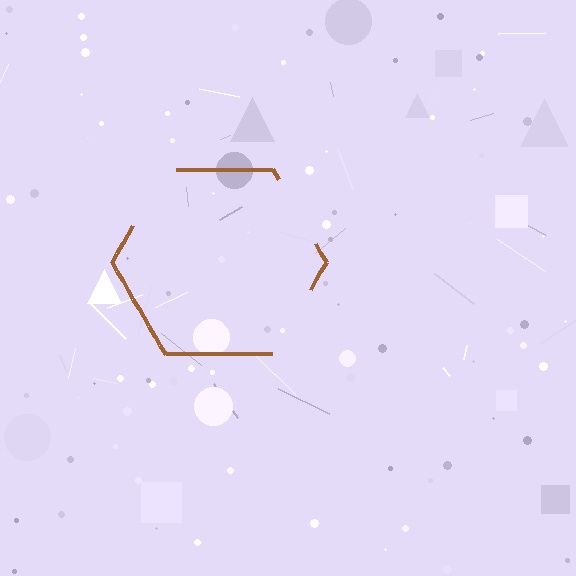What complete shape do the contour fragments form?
The contour fragments form a hexagon.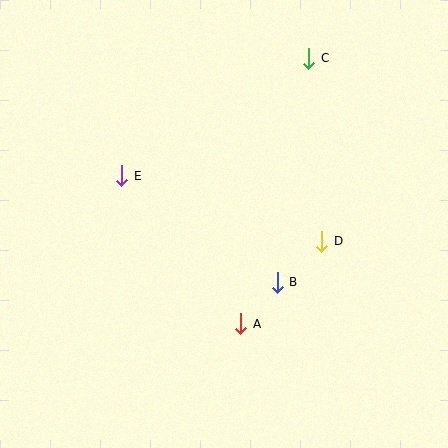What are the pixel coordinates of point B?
Point B is at (277, 282).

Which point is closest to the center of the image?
Point B at (277, 282) is closest to the center.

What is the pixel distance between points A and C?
The distance between A and C is 274 pixels.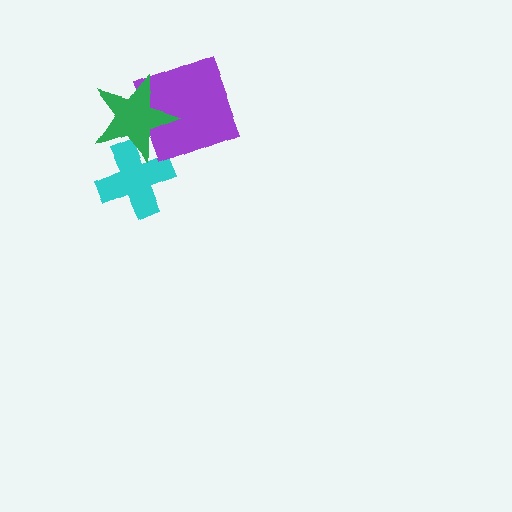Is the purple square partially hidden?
Yes, it is partially covered by another shape.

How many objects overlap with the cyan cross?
1 object overlaps with the cyan cross.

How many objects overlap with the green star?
2 objects overlap with the green star.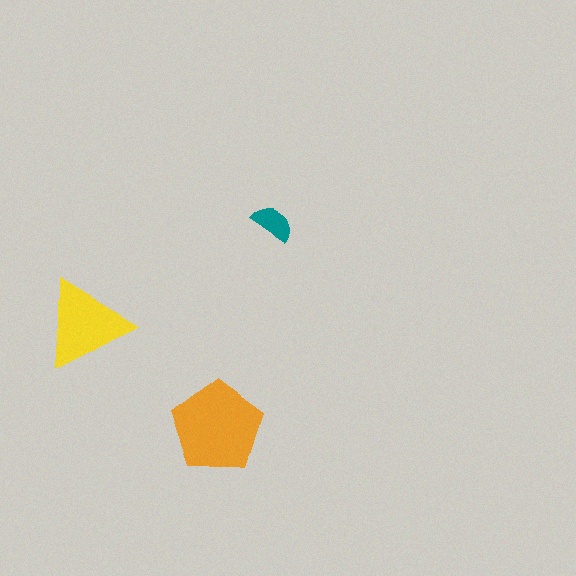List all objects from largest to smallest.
The orange pentagon, the yellow triangle, the teal semicircle.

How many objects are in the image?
There are 3 objects in the image.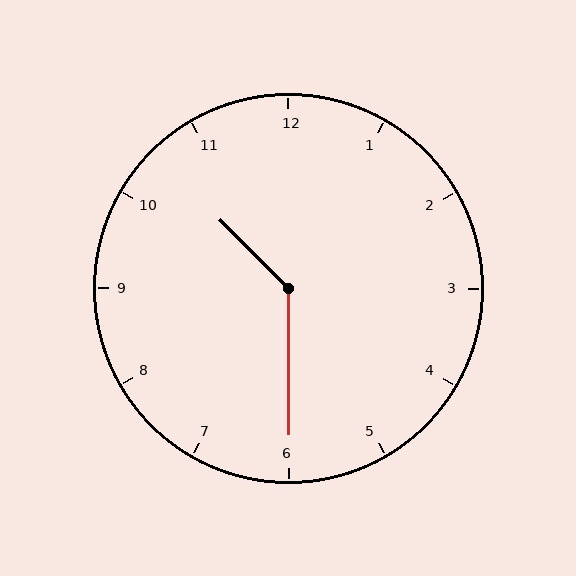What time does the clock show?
10:30.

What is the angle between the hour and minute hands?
Approximately 135 degrees.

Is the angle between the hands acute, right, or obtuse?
It is obtuse.